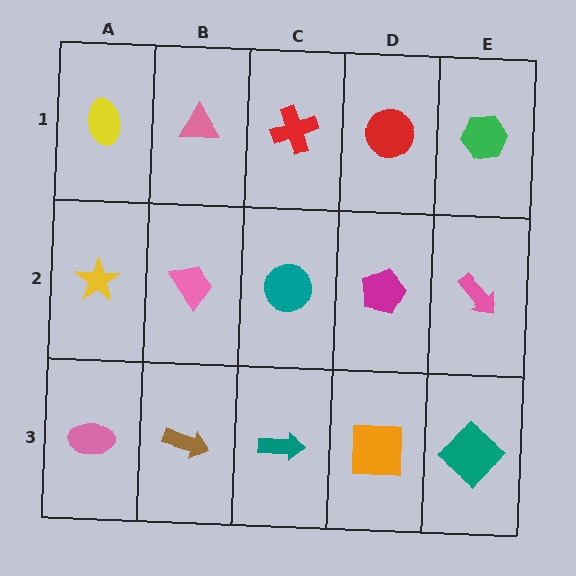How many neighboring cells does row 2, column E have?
3.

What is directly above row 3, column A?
A yellow star.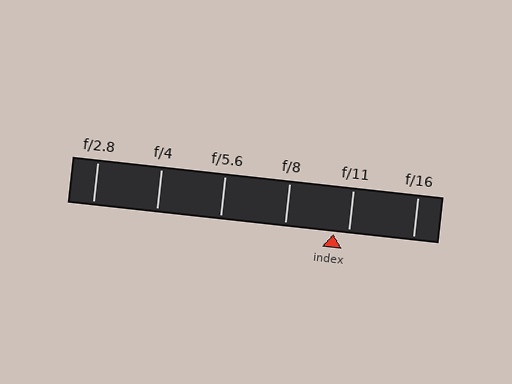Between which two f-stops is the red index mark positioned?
The index mark is between f/8 and f/11.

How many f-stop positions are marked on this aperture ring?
There are 6 f-stop positions marked.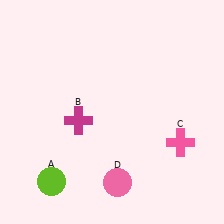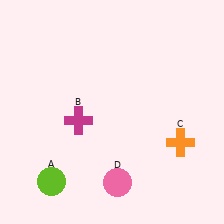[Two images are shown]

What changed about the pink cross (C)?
In Image 1, C is pink. In Image 2, it changed to orange.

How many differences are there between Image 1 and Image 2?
There is 1 difference between the two images.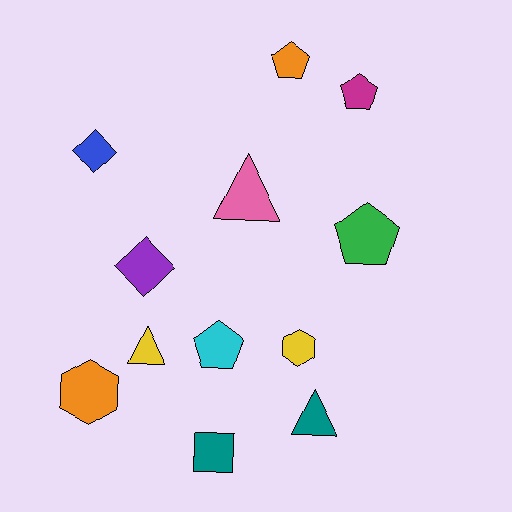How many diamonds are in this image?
There are 2 diamonds.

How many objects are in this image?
There are 12 objects.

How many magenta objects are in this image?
There is 1 magenta object.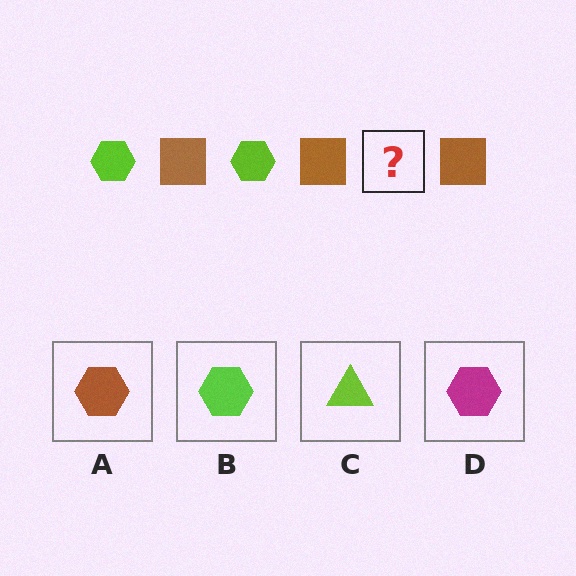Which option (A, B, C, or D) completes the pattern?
B.